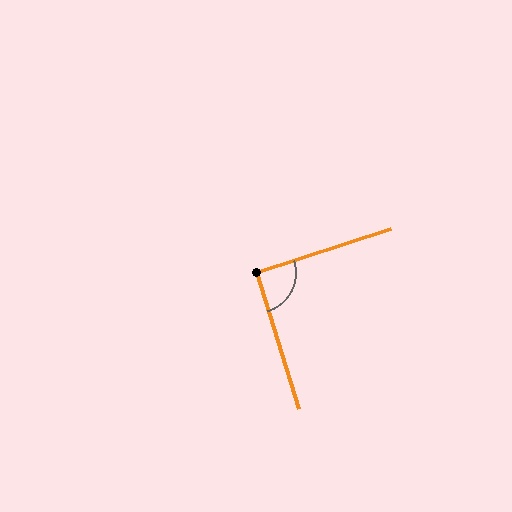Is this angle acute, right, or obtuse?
It is approximately a right angle.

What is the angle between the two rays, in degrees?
Approximately 91 degrees.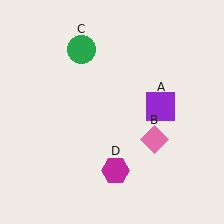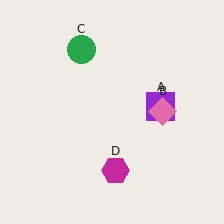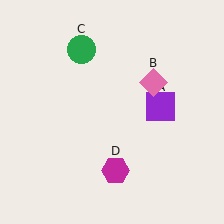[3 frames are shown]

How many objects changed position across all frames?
1 object changed position: pink diamond (object B).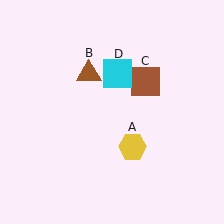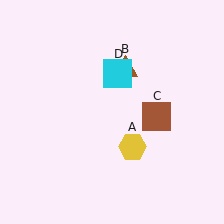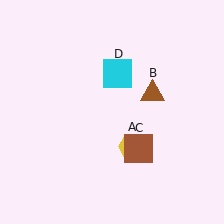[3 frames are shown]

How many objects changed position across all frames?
2 objects changed position: brown triangle (object B), brown square (object C).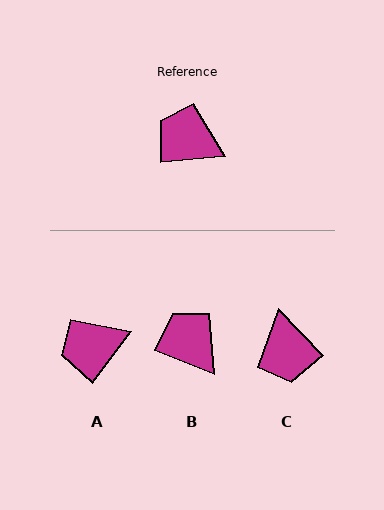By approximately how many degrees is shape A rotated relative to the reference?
Approximately 48 degrees counter-clockwise.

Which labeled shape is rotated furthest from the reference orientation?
C, about 129 degrees away.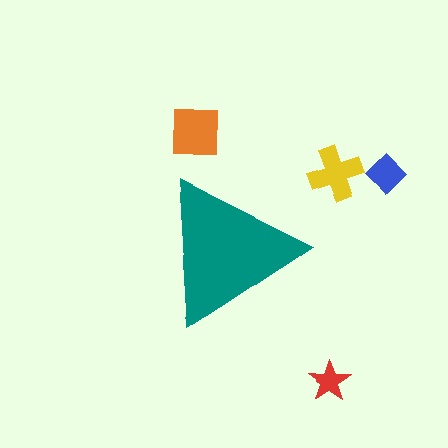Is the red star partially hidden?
No, the red star is fully visible.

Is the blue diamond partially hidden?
No, the blue diamond is fully visible.